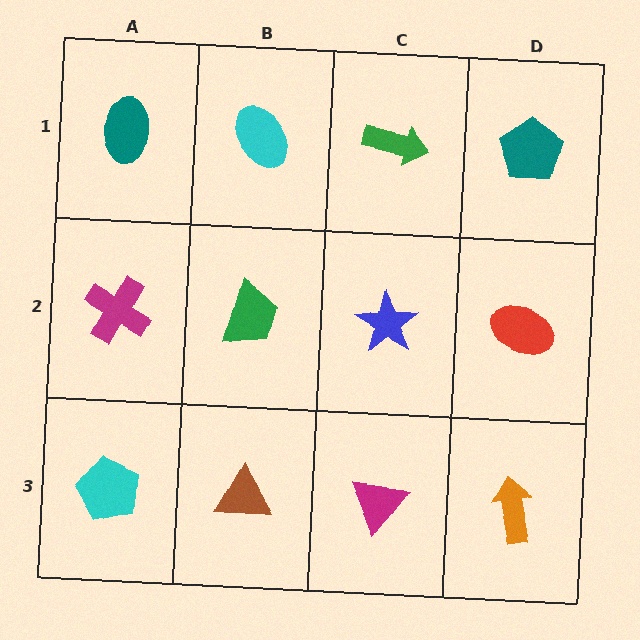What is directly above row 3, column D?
A red ellipse.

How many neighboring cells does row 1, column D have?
2.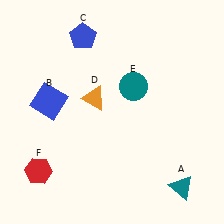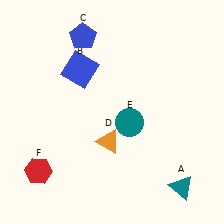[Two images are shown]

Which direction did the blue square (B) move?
The blue square (B) moved up.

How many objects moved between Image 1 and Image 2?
3 objects moved between the two images.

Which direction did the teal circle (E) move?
The teal circle (E) moved down.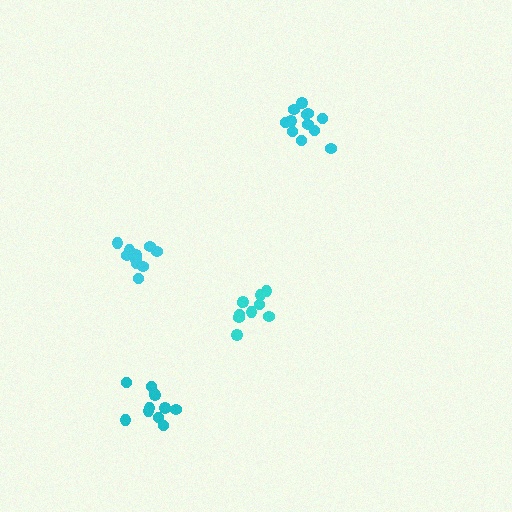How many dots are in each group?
Group 1: 11 dots, Group 2: 10 dots, Group 3: 12 dots, Group 4: 11 dots (44 total).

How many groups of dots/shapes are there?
There are 4 groups.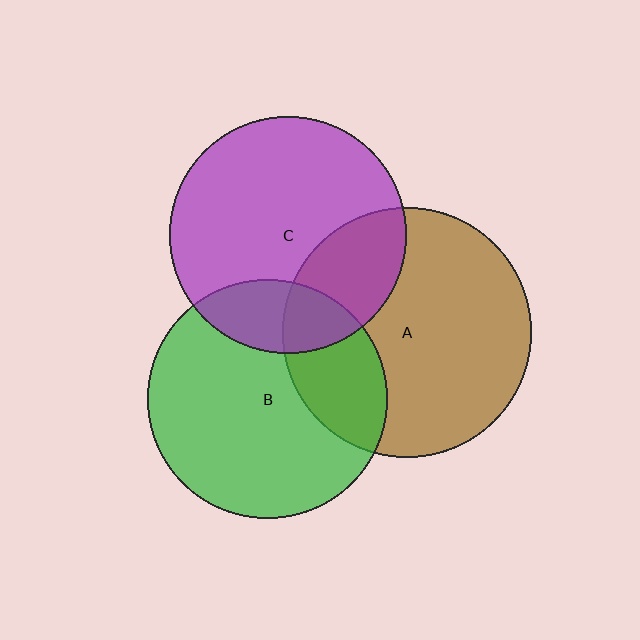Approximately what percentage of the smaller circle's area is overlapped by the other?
Approximately 20%.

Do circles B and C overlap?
Yes.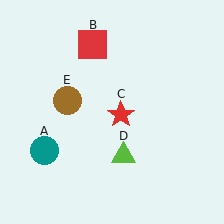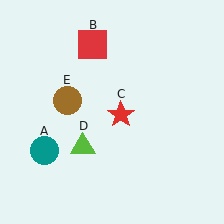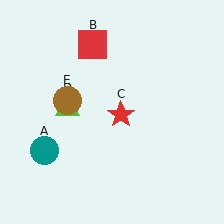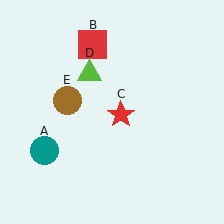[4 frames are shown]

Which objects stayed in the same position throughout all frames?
Teal circle (object A) and red square (object B) and red star (object C) and brown circle (object E) remained stationary.